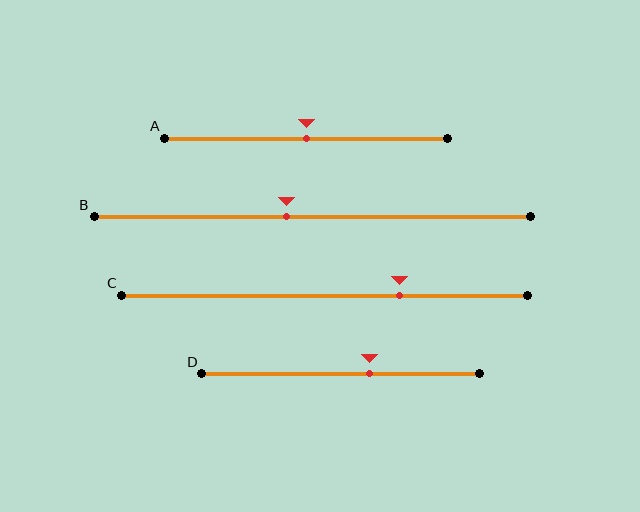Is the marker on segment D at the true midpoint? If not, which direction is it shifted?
No, the marker on segment D is shifted to the right by about 11% of the segment length.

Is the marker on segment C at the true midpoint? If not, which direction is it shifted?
No, the marker on segment C is shifted to the right by about 18% of the segment length.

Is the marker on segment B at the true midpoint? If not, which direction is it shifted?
No, the marker on segment B is shifted to the left by about 6% of the segment length.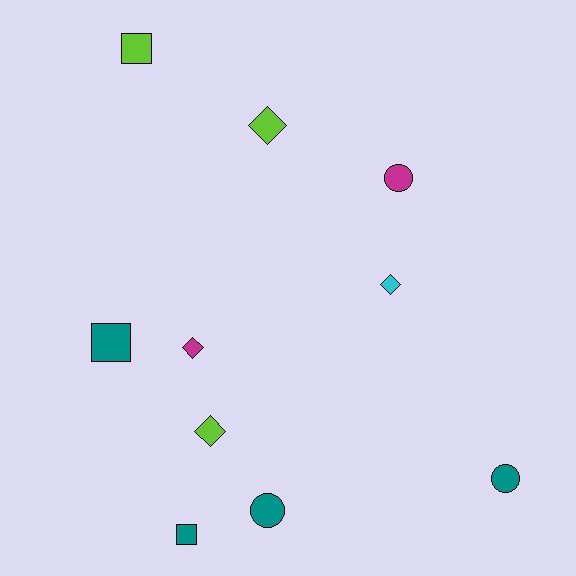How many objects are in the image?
There are 10 objects.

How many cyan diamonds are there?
There is 1 cyan diamond.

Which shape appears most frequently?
Diamond, with 4 objects.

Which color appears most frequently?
Teal, with 4 objects.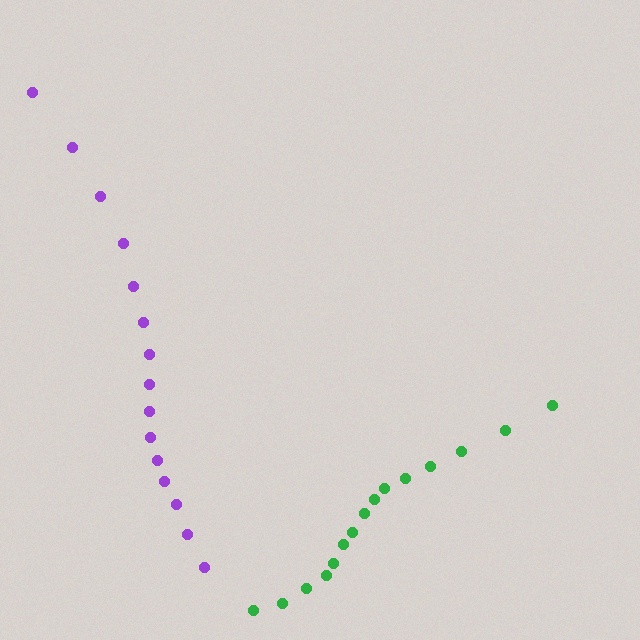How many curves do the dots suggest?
There are 2 distinct paths.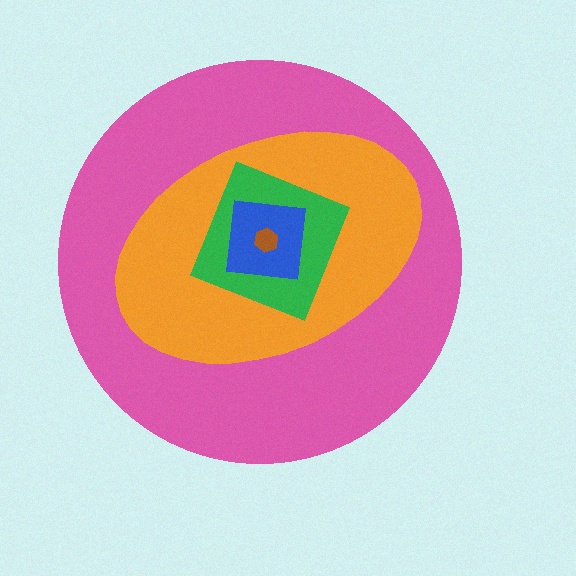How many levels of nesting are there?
5.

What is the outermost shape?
The pink circle.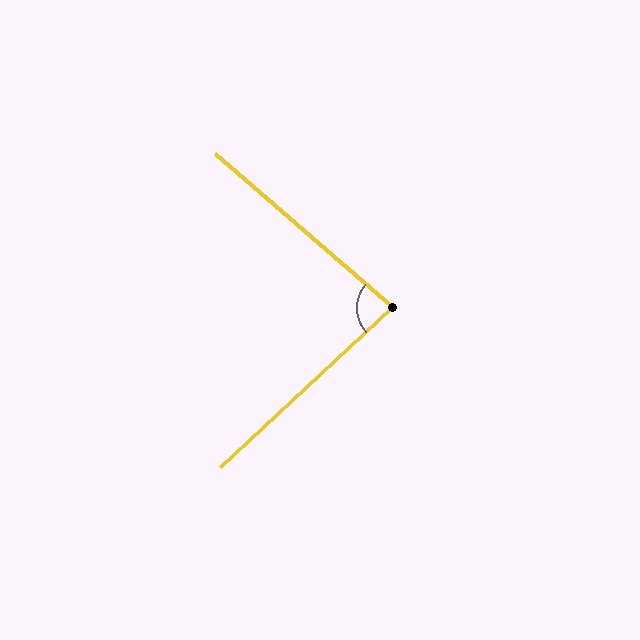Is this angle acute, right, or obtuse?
It is acute.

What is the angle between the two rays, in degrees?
Approximately 84 degrees.